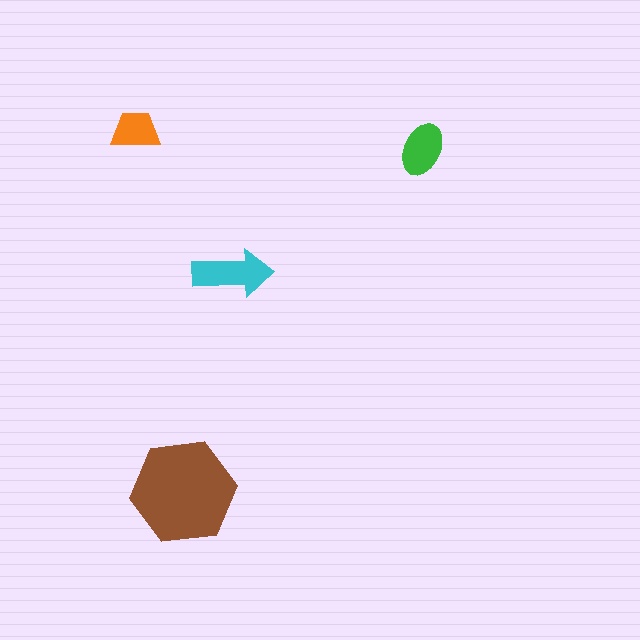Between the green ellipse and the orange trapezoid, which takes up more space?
The green ellipse.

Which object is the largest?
The brown hexagon.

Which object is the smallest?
The orange trapezoid.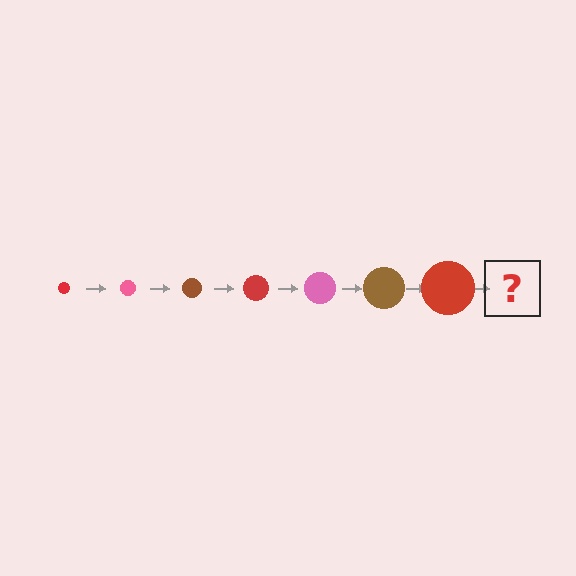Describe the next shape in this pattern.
It should be a pink circle, larger than the previous one.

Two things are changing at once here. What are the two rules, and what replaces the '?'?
The two rules are that the circle grows larger each step and the color cycles through red, pink, and brown. The '?' should be a pink circle, larger than the previous one.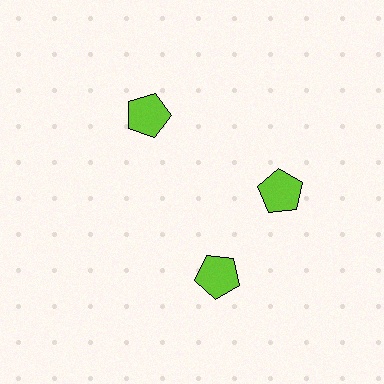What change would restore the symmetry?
The symmetry would be restored by rotating it back into even spacing with its neighbors so that all 3 pentagons sit at equal angles and equal distance from the center.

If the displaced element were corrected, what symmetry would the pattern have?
It would have 3-fold rotational symmetry — the pattern would map onto itself every 120 degrees.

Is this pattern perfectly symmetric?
No. The 3 lime pentagons are arranged in a ring, but one element near the 7 o'clock position is rotated out of alignment along the ring, breaking the 3-fold rotational symmetry.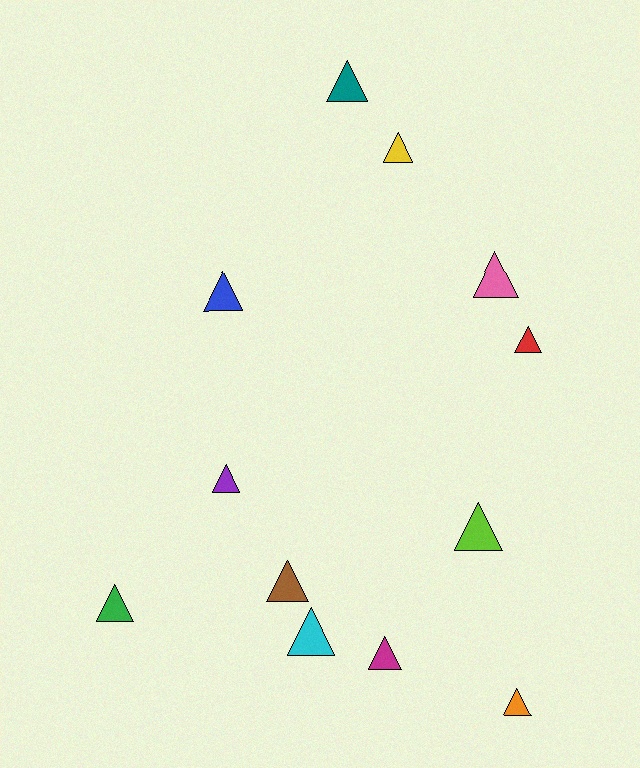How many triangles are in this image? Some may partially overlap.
There are 12 triangles.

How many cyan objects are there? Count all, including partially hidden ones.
There is 1 cyan object.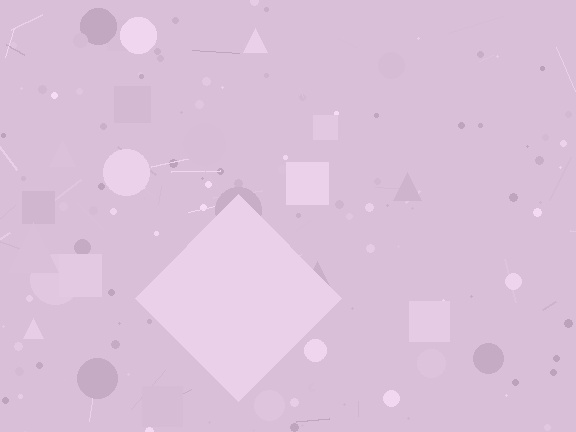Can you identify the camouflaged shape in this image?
The camouflaged shape is a diamond.